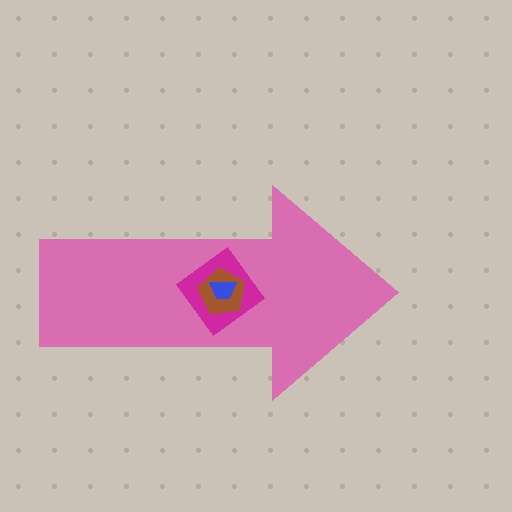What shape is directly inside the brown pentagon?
The blue trapezoid.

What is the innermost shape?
The blue trapezoid.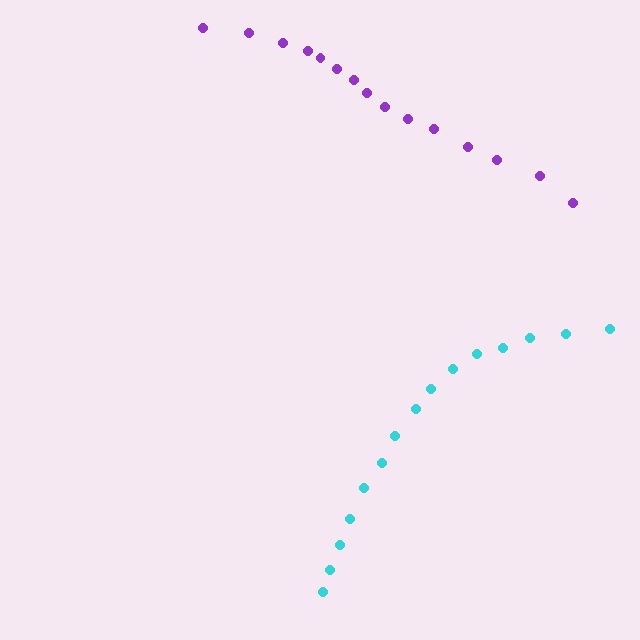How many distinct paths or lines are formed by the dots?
There are 2 distinct paths.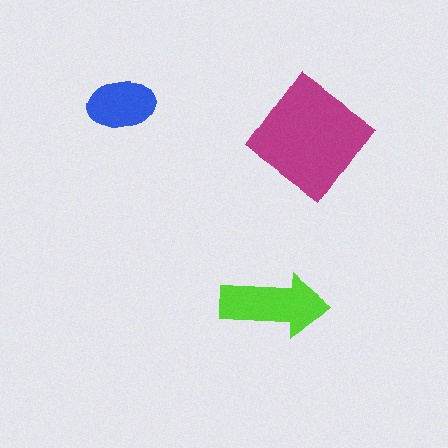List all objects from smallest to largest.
The blue ellipse, the lime arrow, the magenta diamond.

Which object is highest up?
The blue ellipse is topmost.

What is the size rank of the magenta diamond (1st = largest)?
1st.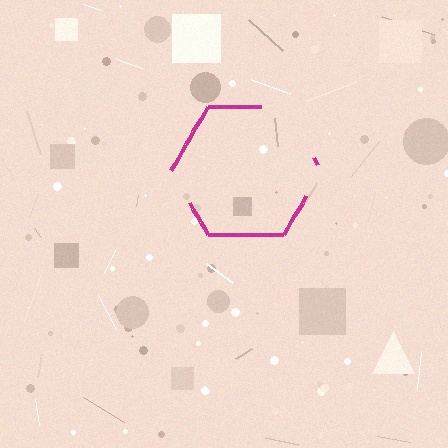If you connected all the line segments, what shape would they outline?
They would outline a hexagon.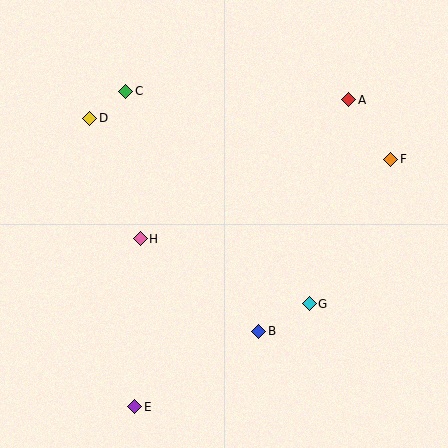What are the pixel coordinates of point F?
Point F is at (391, 159).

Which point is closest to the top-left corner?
Point D is closest to the top-left corner.